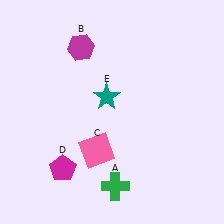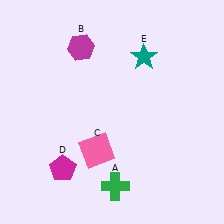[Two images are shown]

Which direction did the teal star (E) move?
The teal star (E) moved up.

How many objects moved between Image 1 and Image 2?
1 object moved between the two images.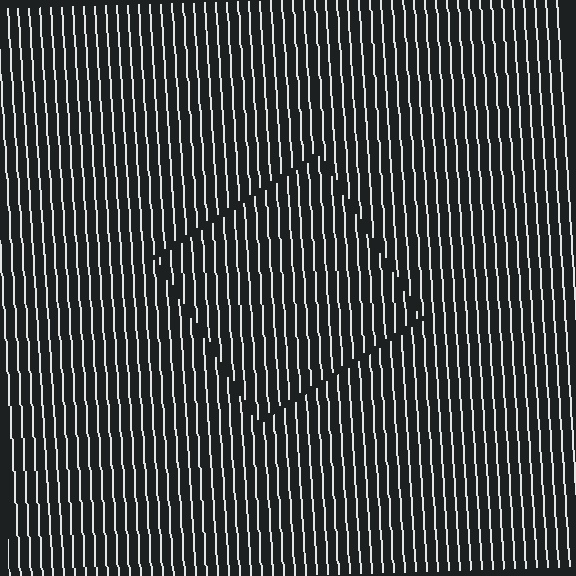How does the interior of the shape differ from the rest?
The interior of the shape contains the same grating, shifted by half a period — the contour is defined by the phase discontinuity where line-ends from the inner and outer gratings abut.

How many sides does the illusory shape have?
4 sides — the line-ends trace a square.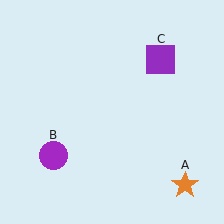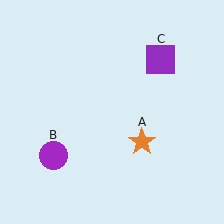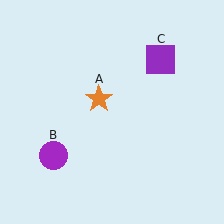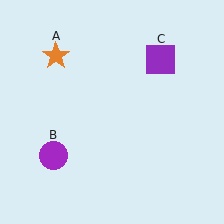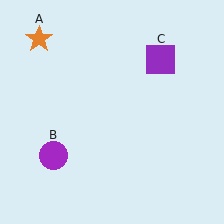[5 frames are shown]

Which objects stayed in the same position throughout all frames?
Purple circle (object B) and purple square (object C) remained stationary.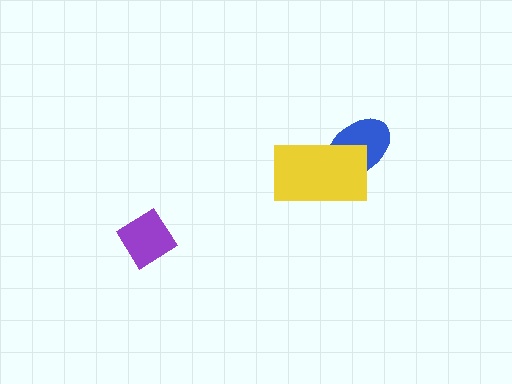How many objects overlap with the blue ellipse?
1 object overlaps with the blue ellipse.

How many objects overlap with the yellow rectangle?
1 object overlaps with the yellow rectangle.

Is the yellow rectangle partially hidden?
No, no other shape covers it.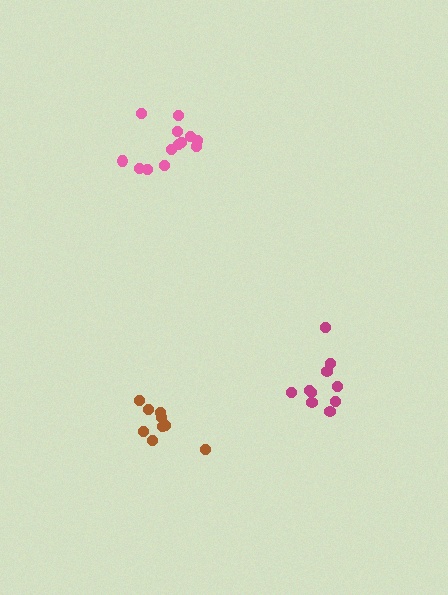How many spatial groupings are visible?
There are 3 spatial groupings.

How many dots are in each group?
Group 1: 10 dots, Group 2: 9 dots, Group 3: 13 dots (32 total).